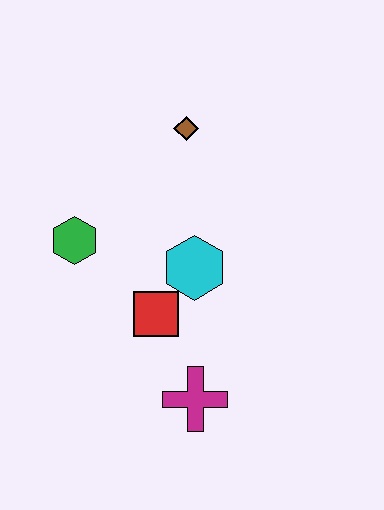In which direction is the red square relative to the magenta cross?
The red square is above the magenta cross.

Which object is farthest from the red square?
The brown diamond is farthest from the red square.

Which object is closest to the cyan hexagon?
The red square is closest to the cyan hexagon.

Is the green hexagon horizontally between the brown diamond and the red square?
No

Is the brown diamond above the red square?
Yes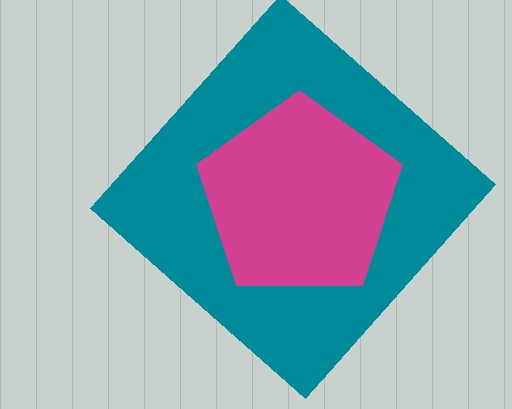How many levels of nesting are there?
2.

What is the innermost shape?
The magenta pentagon.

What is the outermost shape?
The teal diamond.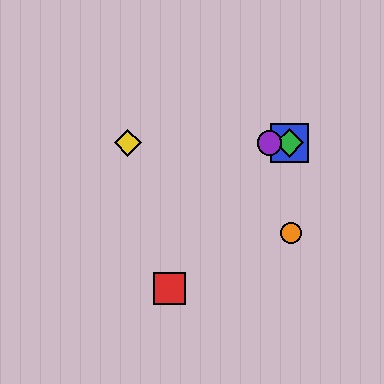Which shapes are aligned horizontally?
The blue square, the green diamond, the yellow diamond, the purple circle are aligned horizontally.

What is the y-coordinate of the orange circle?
The orange circle is at y≈233.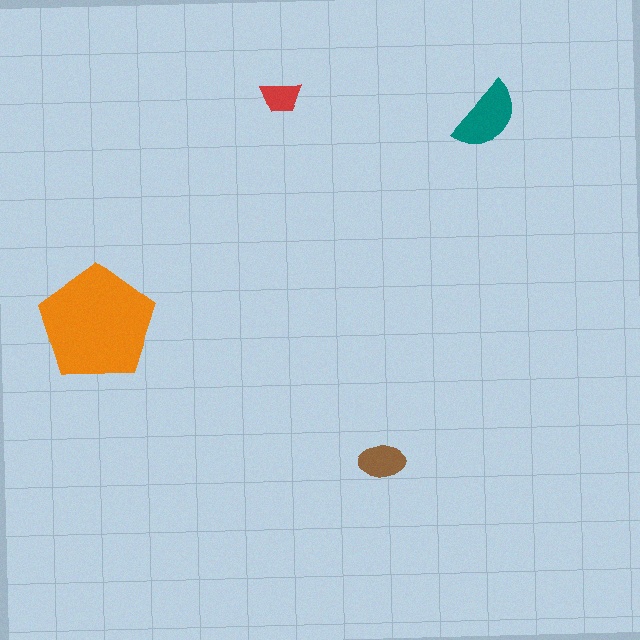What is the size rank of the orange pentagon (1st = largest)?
1st.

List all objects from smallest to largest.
The red trapezoid, the brown ellipse, the teal semicircle, the orange pentagon.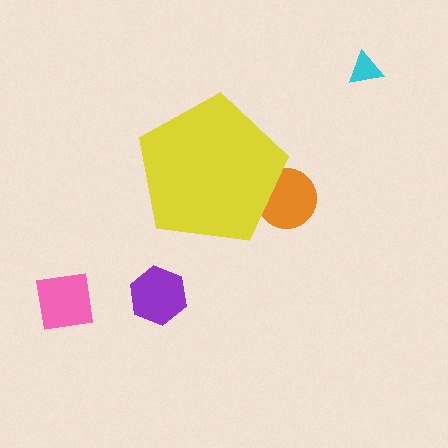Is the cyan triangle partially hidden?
No, the cyan triangle is fully visible.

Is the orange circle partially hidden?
Yes, the orange circle is partially hidden behind the yellow pentagon.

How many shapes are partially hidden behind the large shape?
1 shape is partially hidden.